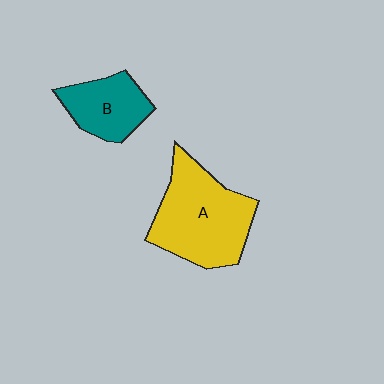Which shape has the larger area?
Shape A (yellow).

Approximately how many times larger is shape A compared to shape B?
Approximately 1.8 times.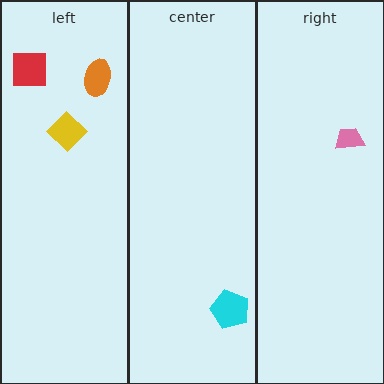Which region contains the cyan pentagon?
The center region.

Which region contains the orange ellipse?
The left region.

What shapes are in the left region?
The orange ellipse, the red square, the yellow diamond.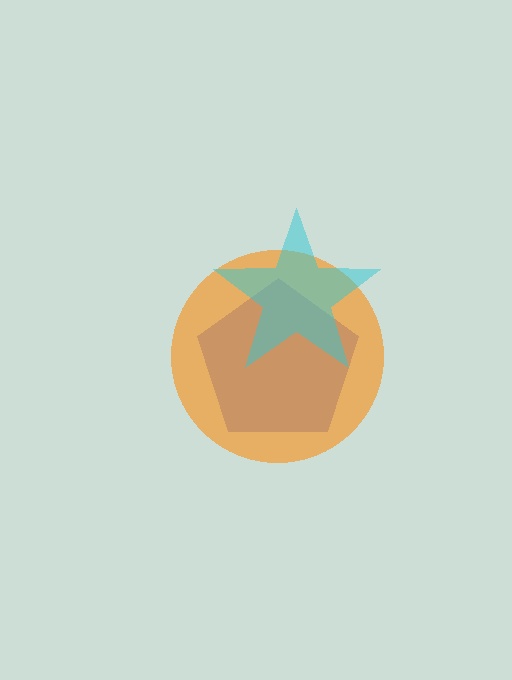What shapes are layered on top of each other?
The layered shapes are: a blue pentagon, an orange circle, a cyan star.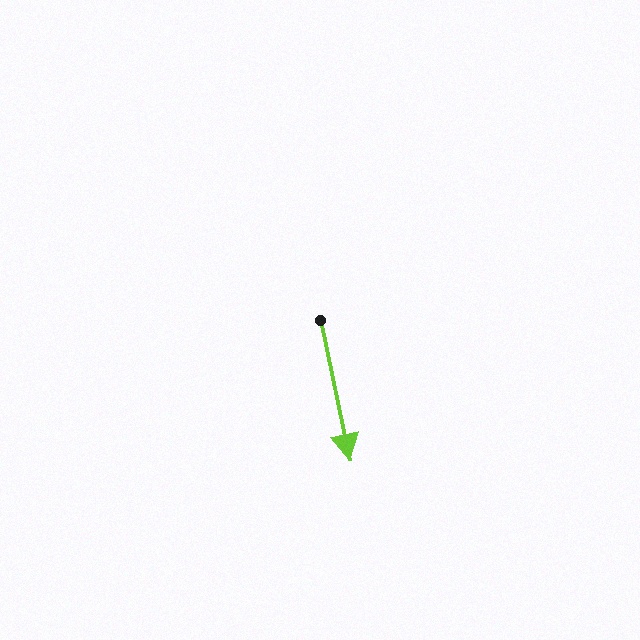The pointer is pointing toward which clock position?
Roughly 6 o'clock.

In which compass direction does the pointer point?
South.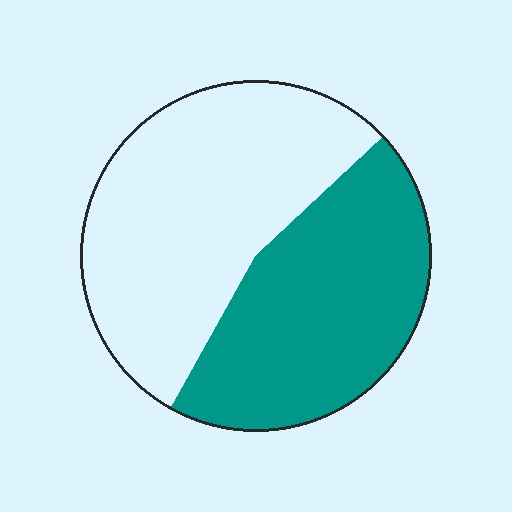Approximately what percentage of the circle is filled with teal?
Approximately 45%.